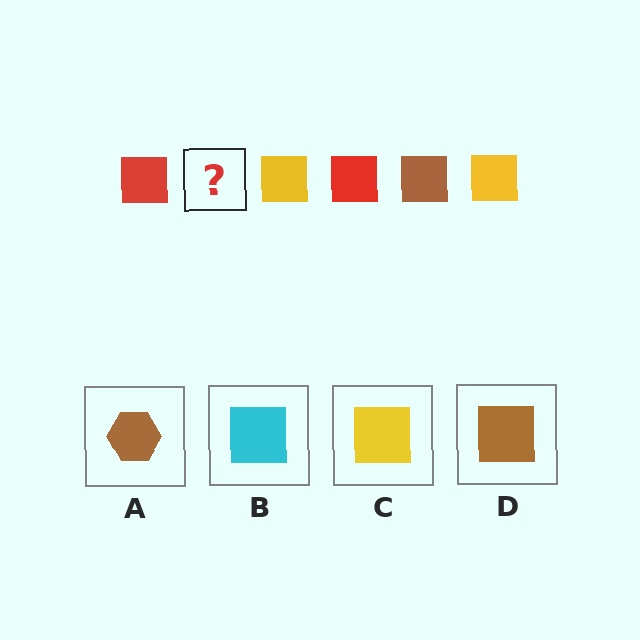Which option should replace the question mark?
Option D.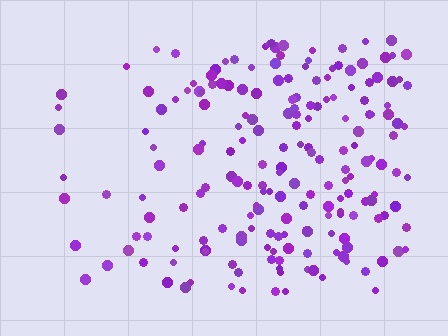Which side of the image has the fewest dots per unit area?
The left.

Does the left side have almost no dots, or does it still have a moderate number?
Still a moderate number, just noticeably fewer than the right.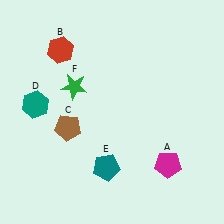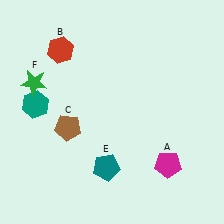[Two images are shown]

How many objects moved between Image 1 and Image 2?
1 object moved between the two images.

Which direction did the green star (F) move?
The green star (F) moved left.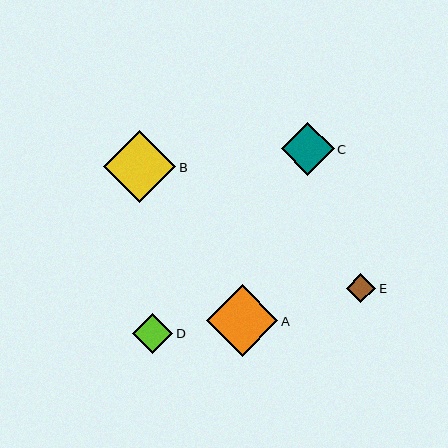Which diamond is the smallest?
Diamond E is the smallest with a size of approximately 29 pixels.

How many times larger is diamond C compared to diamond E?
Diamond C is approximately 1.8 times the size of diamond E.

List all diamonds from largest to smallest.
From largest to smallest: B, A, C, D, E.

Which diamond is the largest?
Diamond B is the largest with a size of approximately 72 pixels.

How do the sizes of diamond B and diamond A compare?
Diamond B and diamond A are approximately the same size.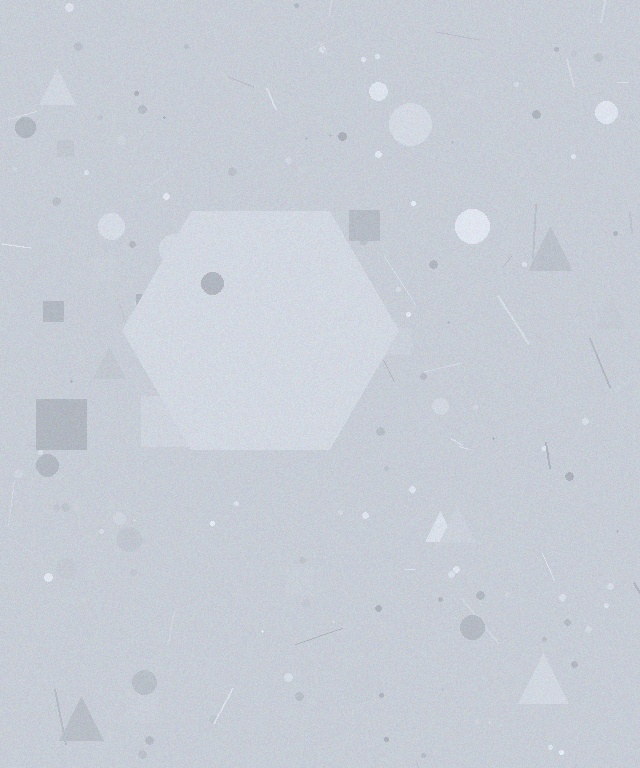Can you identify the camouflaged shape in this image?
The camouflaged shape is a hexagon.